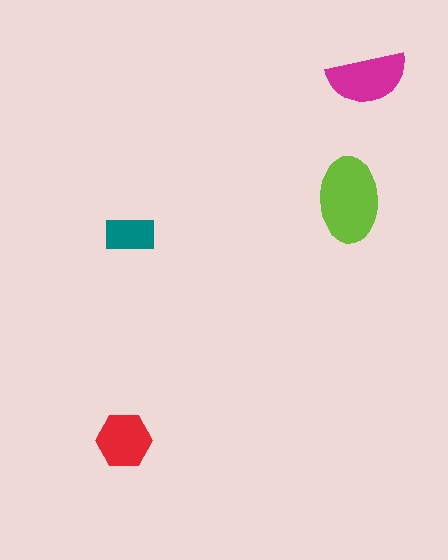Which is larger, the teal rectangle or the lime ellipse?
The lime ellipse.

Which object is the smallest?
The teal rectangle.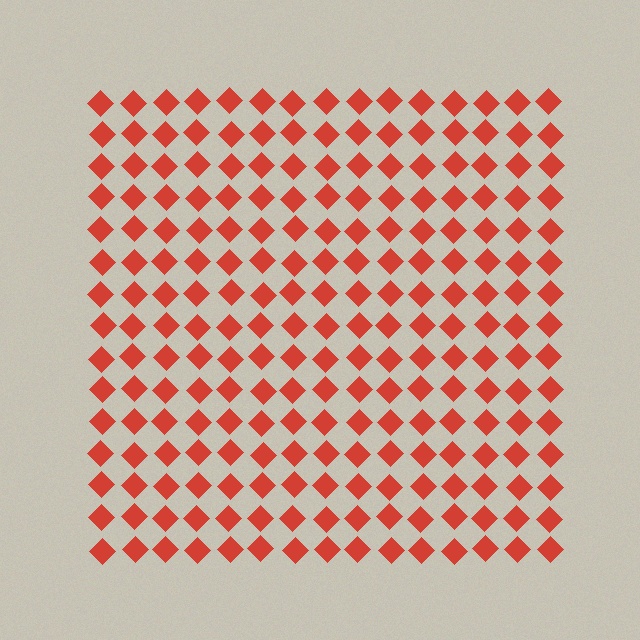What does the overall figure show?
The overall figure shows a square.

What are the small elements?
The small elements are diamonds.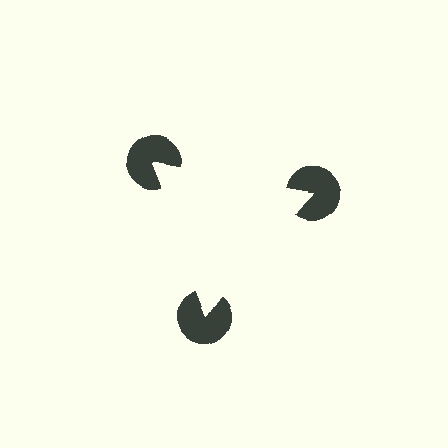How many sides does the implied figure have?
3 sides.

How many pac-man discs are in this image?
There are 3 — one at each vertex of the illusory triangle.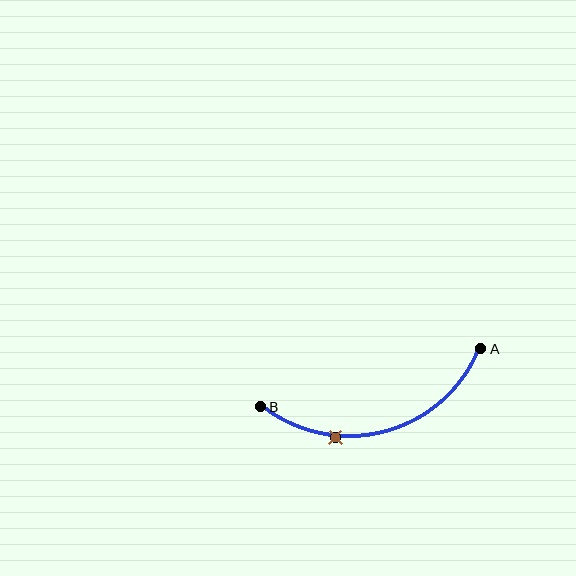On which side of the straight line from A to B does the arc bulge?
The arc bulges below the straight line connecting A and B.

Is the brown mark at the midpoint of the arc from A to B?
No. The brown mark lies on the arc but is closer to endpoint B. The arc midpoint would be at the point on the curve equidistant along the arc from both A and B.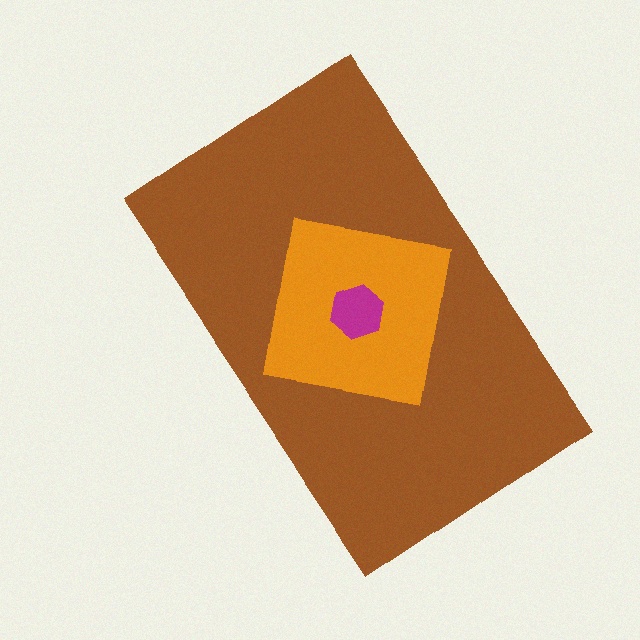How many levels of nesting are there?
3.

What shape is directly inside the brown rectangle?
The orange square.